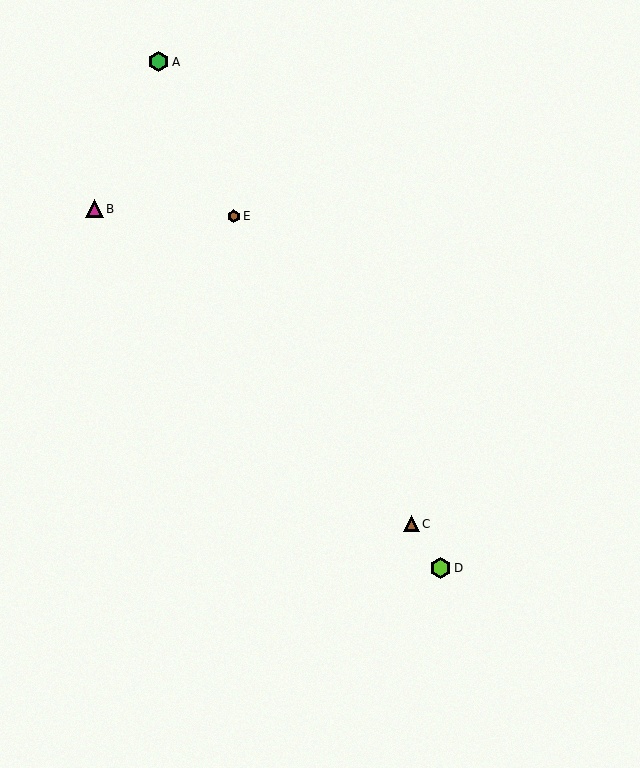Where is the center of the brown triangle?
The center of the brown triangle is at (411, 524).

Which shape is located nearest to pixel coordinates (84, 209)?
The magenta triangle (labeled B) at (94, 209) is nearest to that location.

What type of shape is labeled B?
Shape B is a magenta triangle.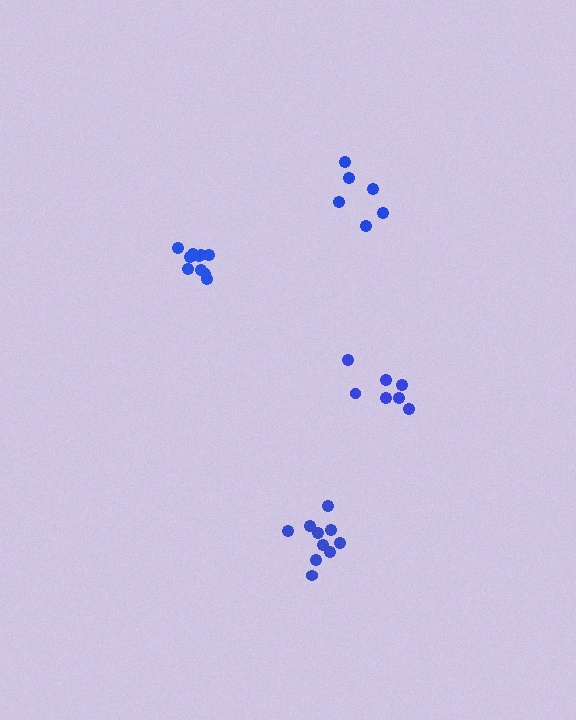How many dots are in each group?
Group 1: 10 dots, Group 2: 7 dots, Group 3: 6 dots, Group 4: 10 dots (33 total).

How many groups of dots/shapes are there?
There are 4 groups.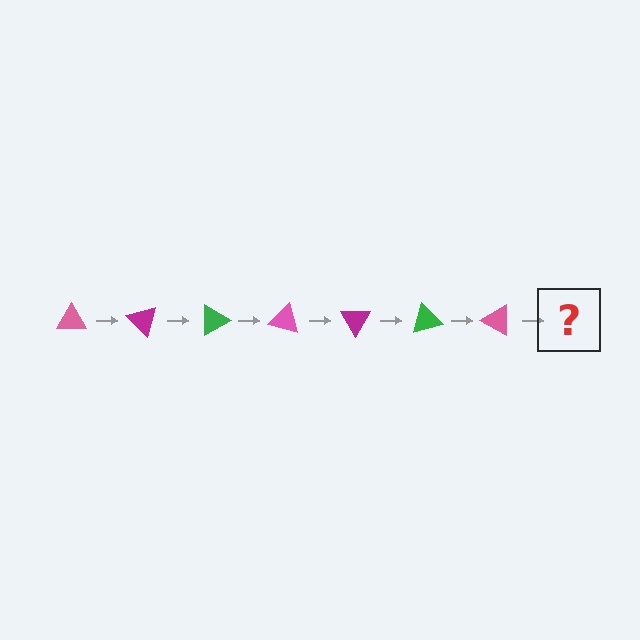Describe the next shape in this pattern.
It should be a magenta triangle, rotated 315 degrees from the start.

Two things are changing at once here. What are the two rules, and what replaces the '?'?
The two rules are that it rotates 45 degrees each step and the color cycles through pink, magenta, and green. The '?' should be a magenta triangle, rotated 315 degrees from the start.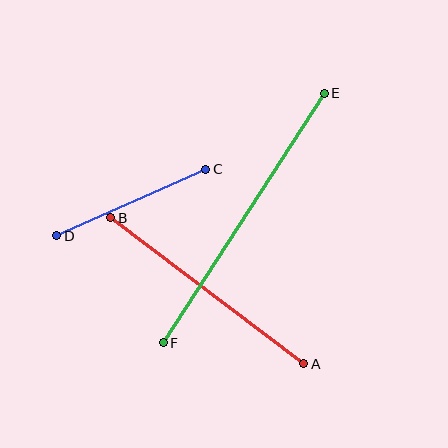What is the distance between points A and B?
The distance is approximately 242 pixels.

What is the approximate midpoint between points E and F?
The midpoint is at approximately (244, 218) pixels.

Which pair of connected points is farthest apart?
Points E and F are farthest apart.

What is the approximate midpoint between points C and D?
The midpoint is at approximately (131, 202) pixels.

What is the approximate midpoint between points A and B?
The midpoint is at approximately (207, 291) pixels.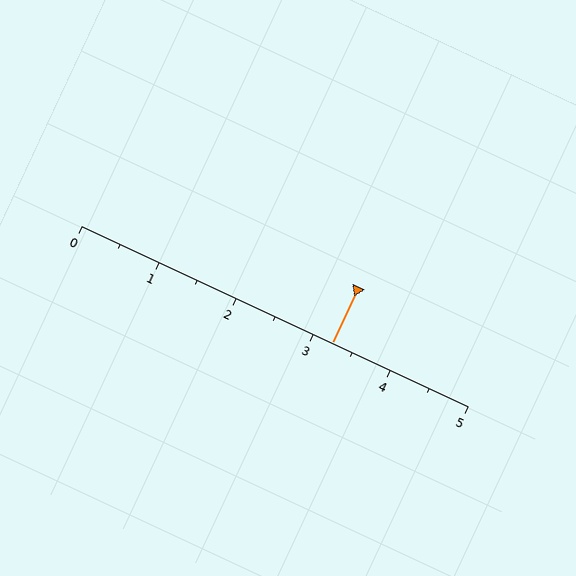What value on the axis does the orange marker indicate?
The marker indicates approximately 3.2.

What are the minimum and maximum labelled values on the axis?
The axis runs from 0 to 5.